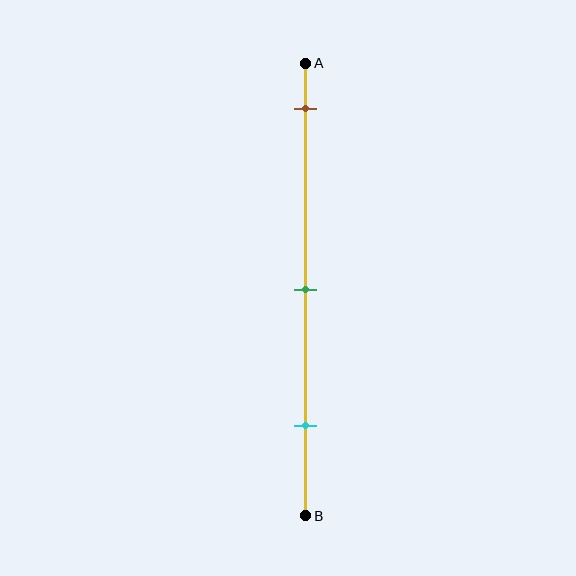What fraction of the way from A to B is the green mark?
The green mark is approximately 50% (0.5) of the way from A to B.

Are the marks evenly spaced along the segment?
Yes, the marks are approximately evenly spaced.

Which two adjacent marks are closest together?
The green and cyan marks are the closest adjacent pair.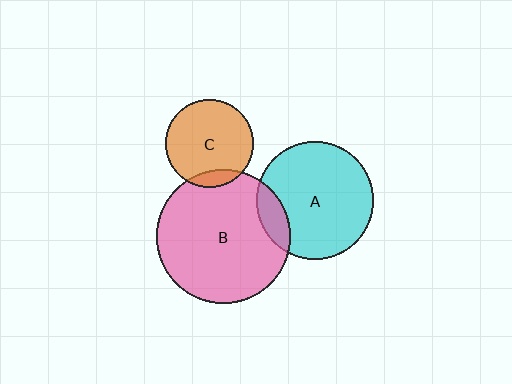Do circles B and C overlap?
Yes.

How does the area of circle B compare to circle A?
Approximately 1.3 times.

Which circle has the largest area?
Circle B (pink).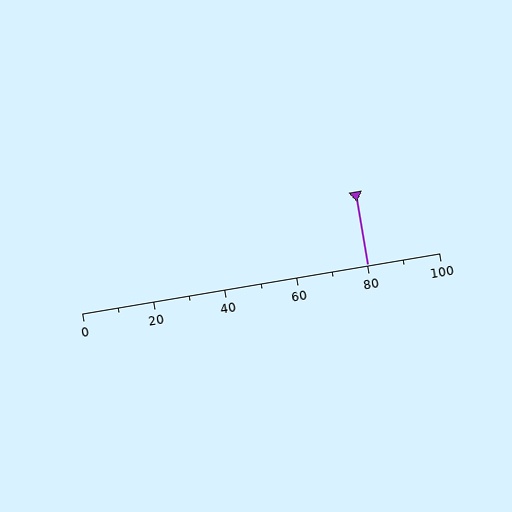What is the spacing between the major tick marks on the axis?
The major ticks are spaced 20 apart.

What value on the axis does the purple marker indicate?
The marker indicates approximately 80.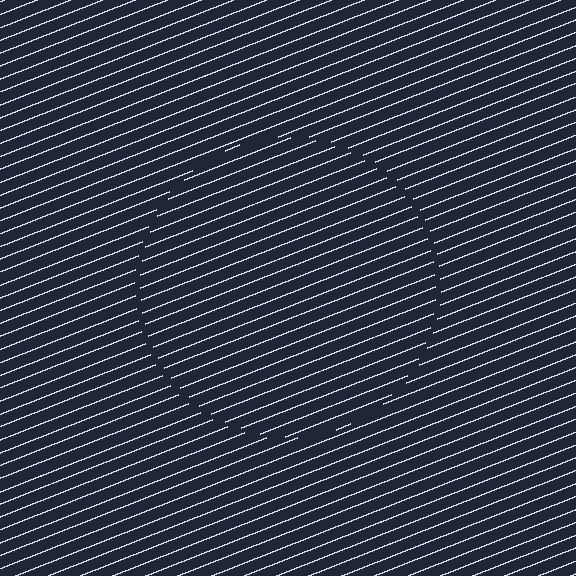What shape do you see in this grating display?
An illusory circle. The interior of the shape contains the same grating, shifted by half a period — the contour is defined by the phase discontinuity where line-ends from the inner and outer gratings abut.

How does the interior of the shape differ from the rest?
The interior of the shape contains the same grating, shifted by half a period — the contour is defined by the phase discontinuity where line-ends from the inner and outer gratings abut.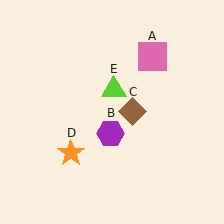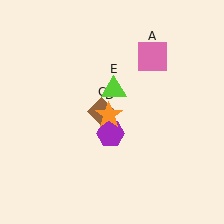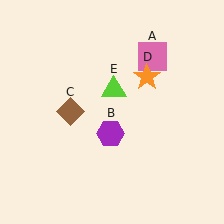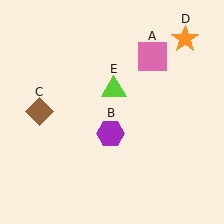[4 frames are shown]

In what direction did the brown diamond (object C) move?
The brown diamond (object C) moved left.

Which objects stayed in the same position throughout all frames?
Pink square (object A) and purple hexagon (object B) and lime triangle (object E) remained stationary.